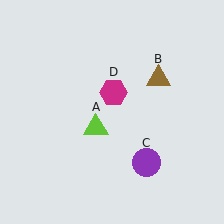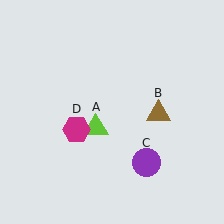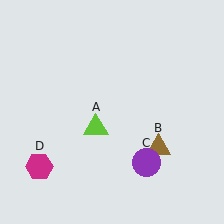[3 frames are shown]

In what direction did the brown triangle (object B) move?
The brown triangle (object B) moved down.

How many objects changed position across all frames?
2 objects changed position: brown triangle (object B), magenta hexagon (object D).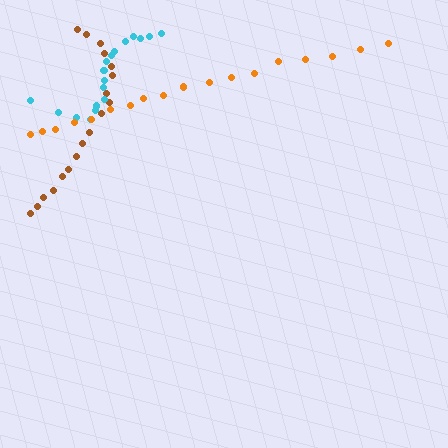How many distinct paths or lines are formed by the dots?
There are 3 distinct paths.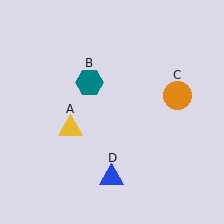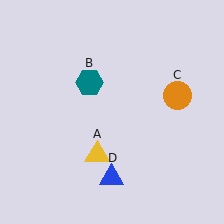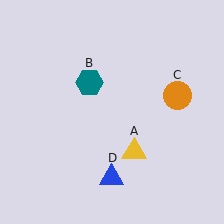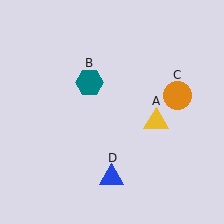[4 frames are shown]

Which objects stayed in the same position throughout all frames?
Teal hexagon (object B) and orange circle (object C) and blue triangle (object D) remained stationary.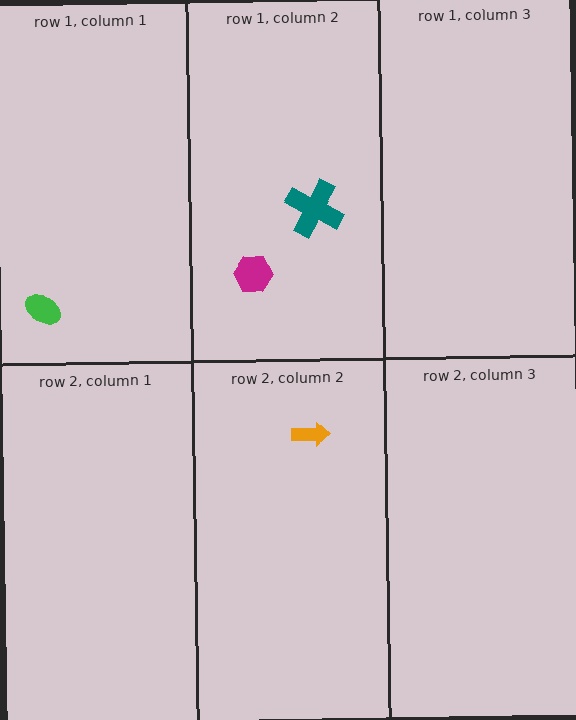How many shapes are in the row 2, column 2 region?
1.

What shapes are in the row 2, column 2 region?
The orange arrow.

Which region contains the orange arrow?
The row 2, column 2 region.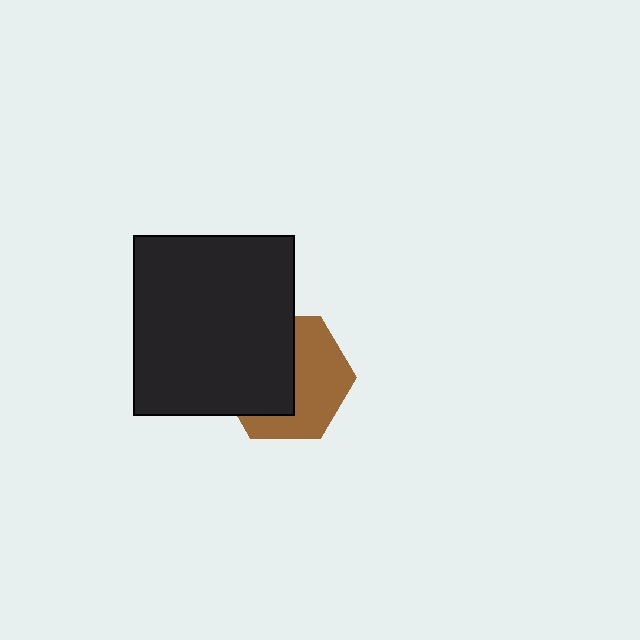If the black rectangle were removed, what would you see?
You would see the complete brown hexagon.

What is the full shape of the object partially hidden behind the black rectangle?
The partially hidden object is a brown hexagon.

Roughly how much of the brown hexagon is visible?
About half of it is visible (roughly 50%).